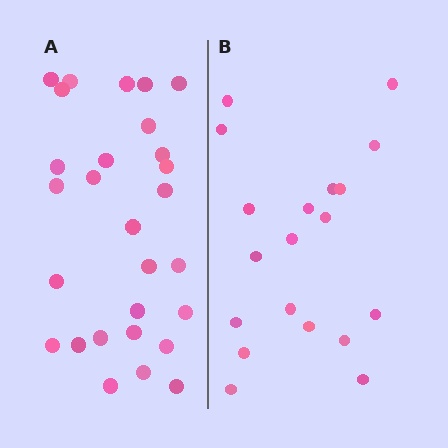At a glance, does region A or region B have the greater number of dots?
Region A (the left region) has more dots.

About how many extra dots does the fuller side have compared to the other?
Region A has roughly 8 or so more dots than region B.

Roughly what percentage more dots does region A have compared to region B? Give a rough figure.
About 45% more.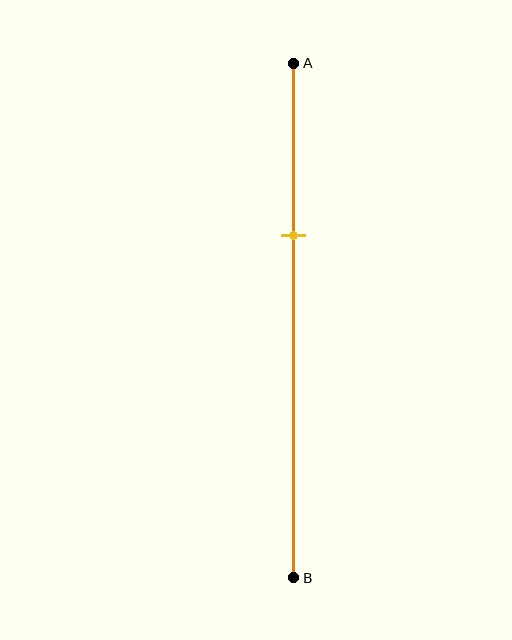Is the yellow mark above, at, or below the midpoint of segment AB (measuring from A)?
The yellow mark is above the midpoint of segment AB.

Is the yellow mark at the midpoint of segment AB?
No, the mark is at about 35% from A, not at the 50% midpoint.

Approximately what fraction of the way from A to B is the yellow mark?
The yellow mark is approximately 35% of the way from A to B.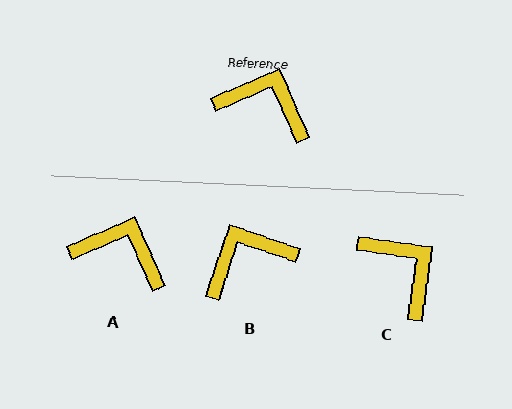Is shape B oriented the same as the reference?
No, it is off by about 48 degrees.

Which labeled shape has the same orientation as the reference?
A.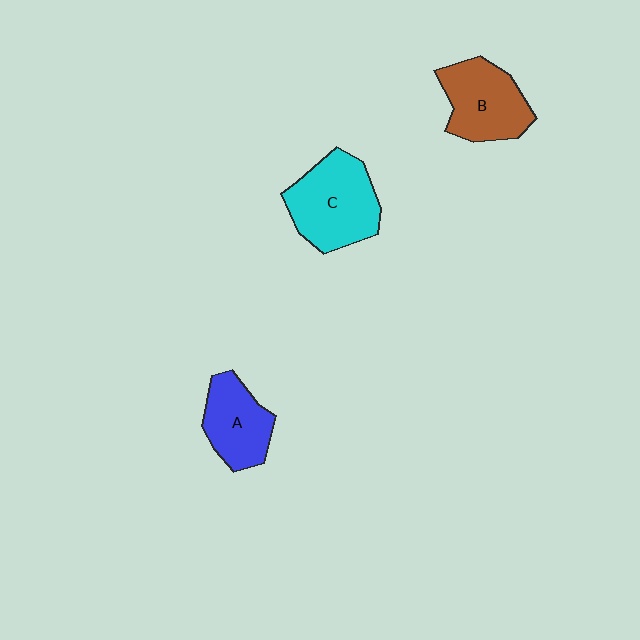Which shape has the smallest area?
Shape A (blue).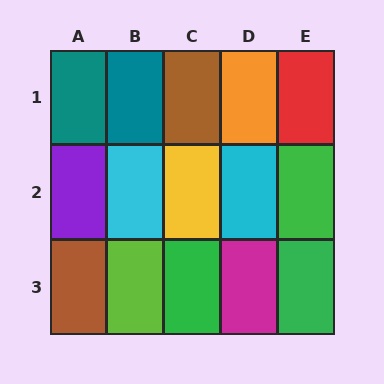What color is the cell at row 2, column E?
Green.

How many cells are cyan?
2 cells are cyan.